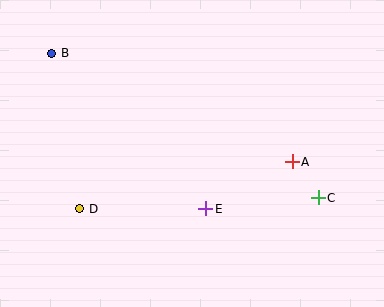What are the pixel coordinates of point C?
Point C is at (318, 198).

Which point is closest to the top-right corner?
Point A is closest to the top-right corner.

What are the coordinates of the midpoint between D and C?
The midpoint between D and C is at (199, 203).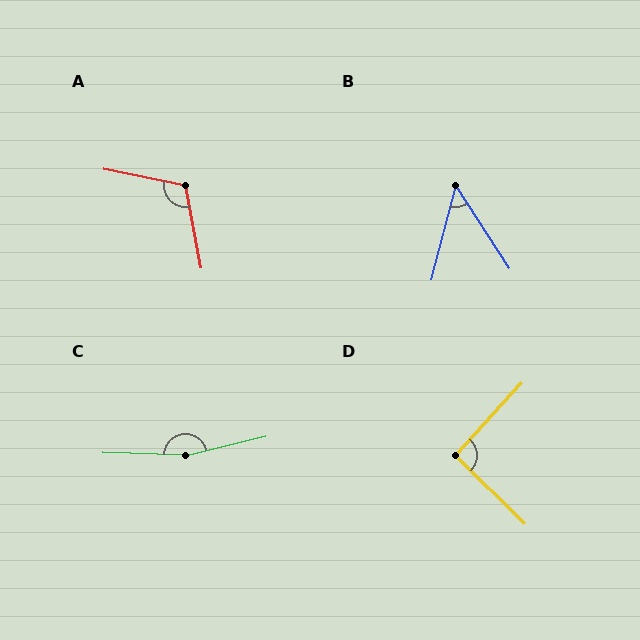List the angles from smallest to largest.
B (48°), D (92°), A (112°), C (165°).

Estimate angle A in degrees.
Approximately 112 degrees.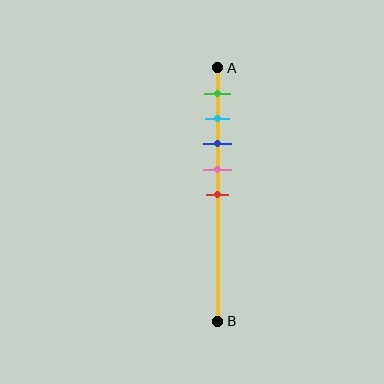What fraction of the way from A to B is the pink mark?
The pink mark is approximately 40% (0.4) of the way from A to B.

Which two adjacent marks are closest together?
The cyan and blue marks are the closest adjacent pair.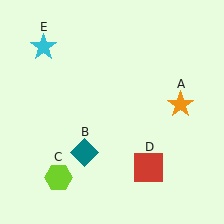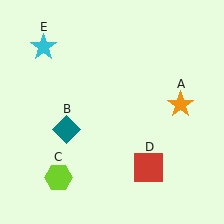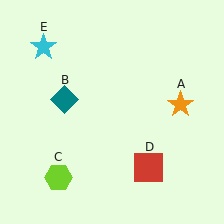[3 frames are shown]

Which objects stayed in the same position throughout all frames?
Orange star (object A) and lime hexagon (object C) and red square (object D) and cyan star (object E) remained stationary.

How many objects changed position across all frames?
1 object changed position: teal diamond (object B).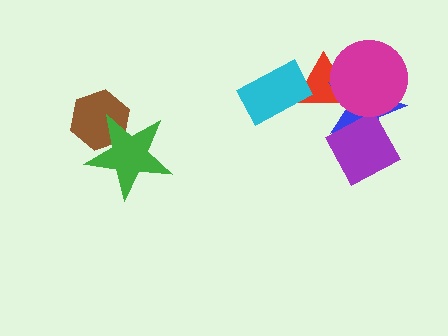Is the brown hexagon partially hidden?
Yes, it is partially covered by another shape.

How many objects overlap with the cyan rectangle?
1 object overlaps with the cyan rectangle.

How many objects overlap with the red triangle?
3 objects overlap with the red triangle.